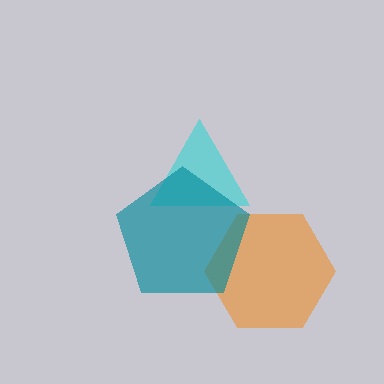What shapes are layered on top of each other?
The layered shapes are: an orange hexagon, a cyan triangle, a teal pentagon.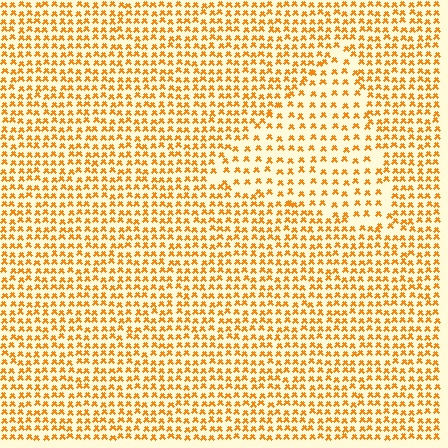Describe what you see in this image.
The image contains small orange elements arranged at two different densities. A triangle-shaped region is visible where the elements are less densely packed than the surrounding area.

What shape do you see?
I see a triangle.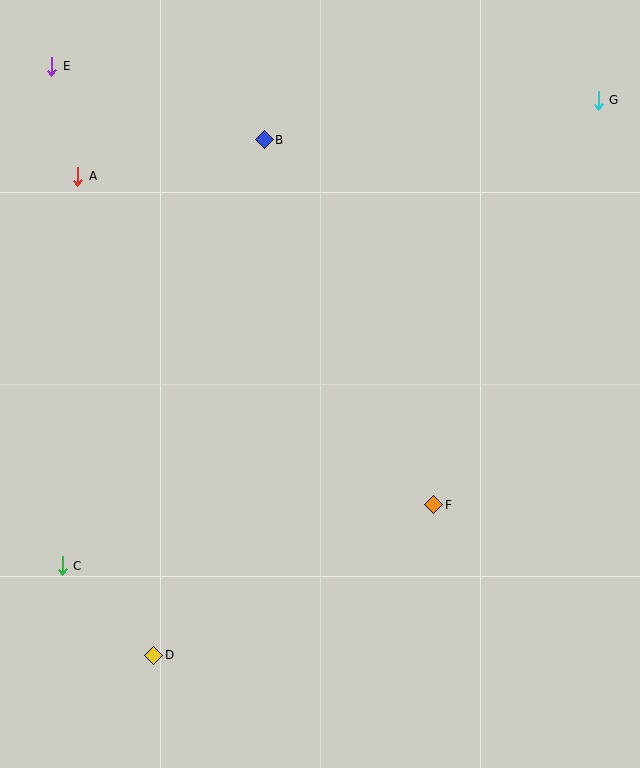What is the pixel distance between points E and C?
The distance between E and C is 500 pixels.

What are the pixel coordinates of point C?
Point C is at (62, 566).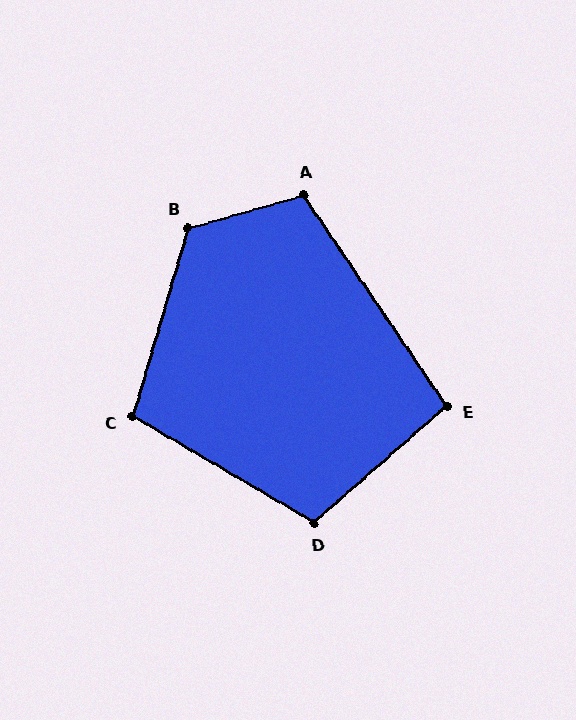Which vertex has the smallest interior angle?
E, at approximately 97 degrees.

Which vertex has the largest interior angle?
B, at approximately 122 degrees.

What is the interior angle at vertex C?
Approximately 104 degrees (obtuse).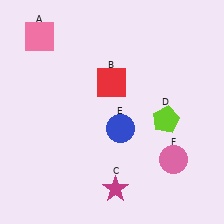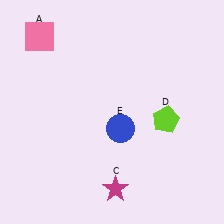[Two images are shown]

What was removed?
The pink circle (F), the red square (B) were removed in Image 2.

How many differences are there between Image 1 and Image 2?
There are 2 differences between the two images.